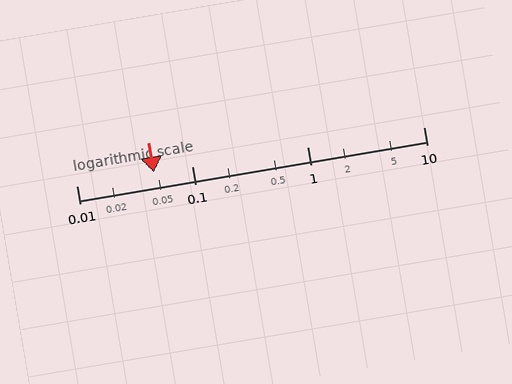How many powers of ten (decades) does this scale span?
The scale spans 3 decades, from 0.01 to 10.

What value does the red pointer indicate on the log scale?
The pointer indicates approximately 0.047.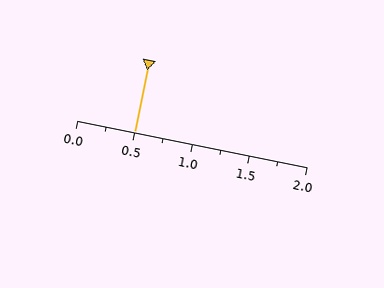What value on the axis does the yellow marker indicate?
The marker indicates approximately 0.5.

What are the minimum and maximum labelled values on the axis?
The axis runs from 0.0 to 2.0.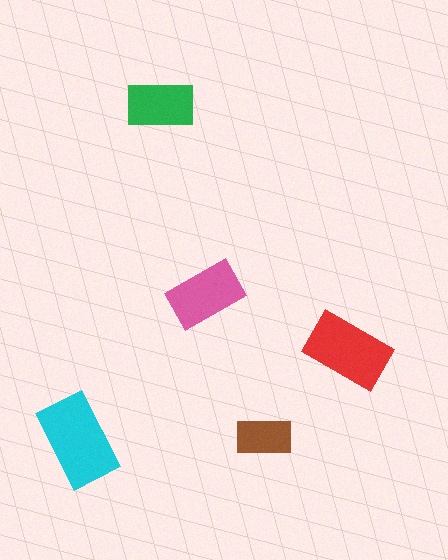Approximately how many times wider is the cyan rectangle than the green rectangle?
About 1.5 times wider.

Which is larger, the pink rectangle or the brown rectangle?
The pink one.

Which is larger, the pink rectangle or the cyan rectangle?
The cyan one.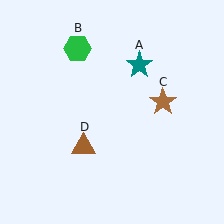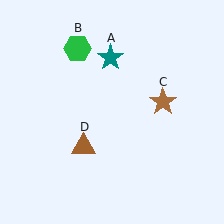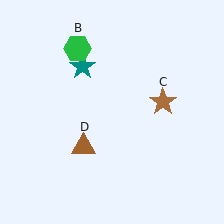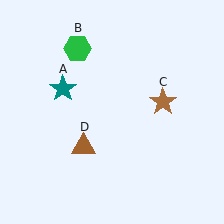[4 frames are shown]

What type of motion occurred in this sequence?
The teal star (object A) rotated counterclockwise around the center of the scene.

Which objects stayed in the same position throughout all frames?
Green hexagon (object B) and brown star (object C) and brown triangle (object D) remained stationary.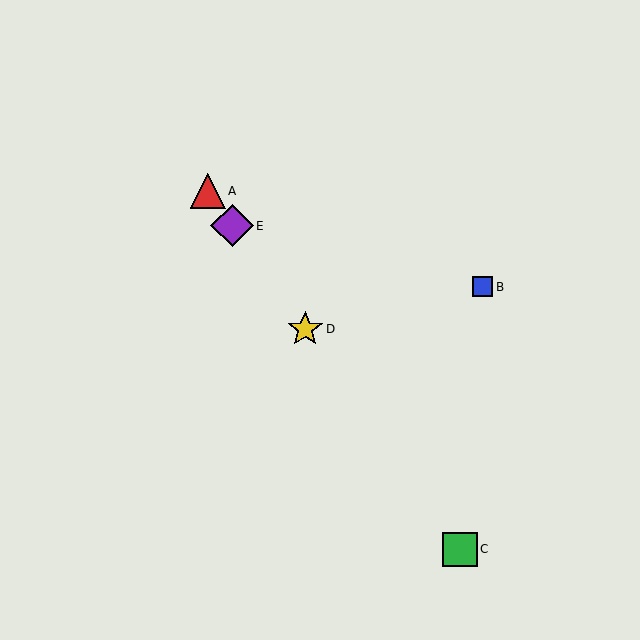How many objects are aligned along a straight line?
4 objects (A, C, D, E) are aligned along a straight line.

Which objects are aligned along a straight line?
Objects A, C, D, E are aligned along a straight line.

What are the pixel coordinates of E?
Object E is at (232, 226).